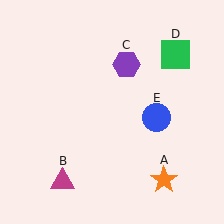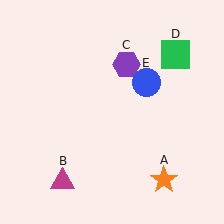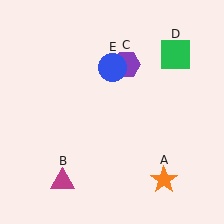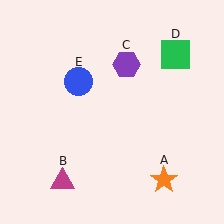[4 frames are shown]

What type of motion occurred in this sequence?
The blue circle (object E) rotated counterclockwise around the center of the scene.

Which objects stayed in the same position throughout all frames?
Orange star (object A) and magenta triangle (object B) and purple hexagon (object C) and green square (object D) remained stationary.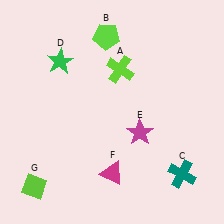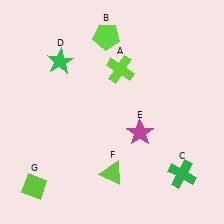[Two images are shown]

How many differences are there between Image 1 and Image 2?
There are 2 differences between the two images.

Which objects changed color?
C changed from teal to green. F changed from magenta to lime.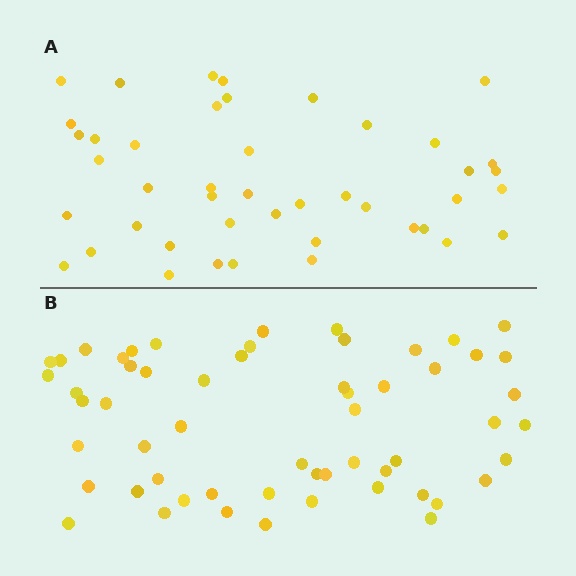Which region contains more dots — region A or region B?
Region B (the bottom region) has more dots.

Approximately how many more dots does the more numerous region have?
Region B has approximately 15 more dots than region A.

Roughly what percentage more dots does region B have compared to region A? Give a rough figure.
About 30% more.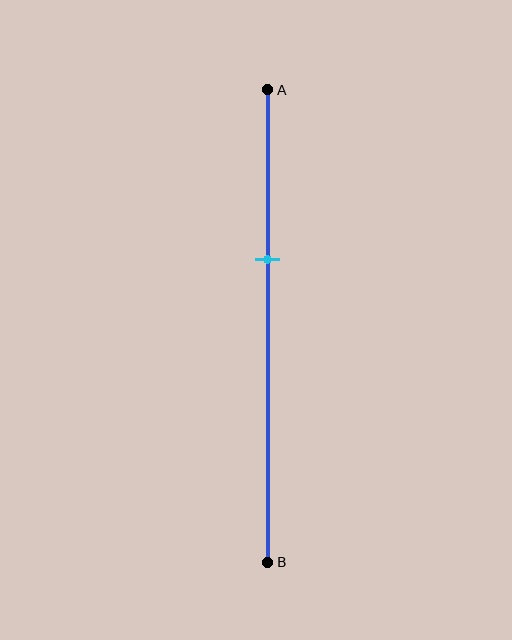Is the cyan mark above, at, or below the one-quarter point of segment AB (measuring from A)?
The cyan mark is below the one-quarter point of segment AB.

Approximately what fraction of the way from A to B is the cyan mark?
The cyan mark is approximately 35% of the way from A to B.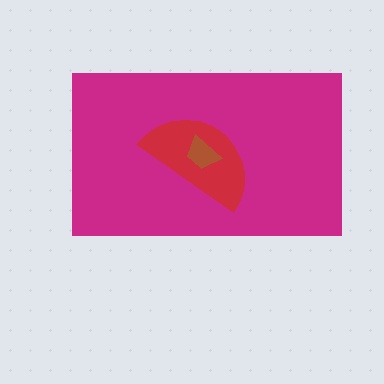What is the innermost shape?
The brown trapezoid.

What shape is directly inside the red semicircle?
The brown trapezoid.